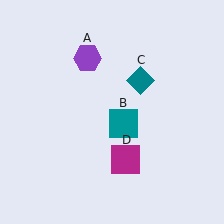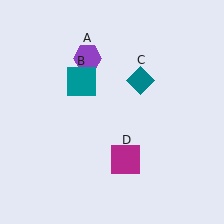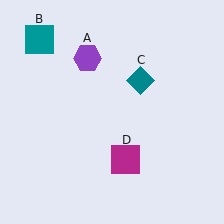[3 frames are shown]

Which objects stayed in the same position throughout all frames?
Purple hexagon (object A) and teal diamond (object C) and magenta square (object D) remained stationary.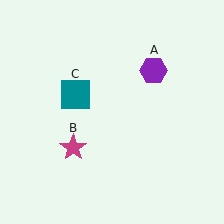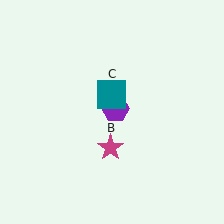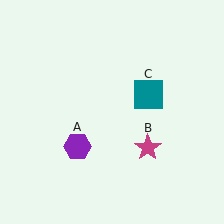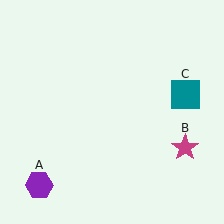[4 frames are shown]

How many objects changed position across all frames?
3 objects changed position: purple hexagon (object A), magenta star (object B), teal square (object C).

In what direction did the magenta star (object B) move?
The magenta star (object B) moved right.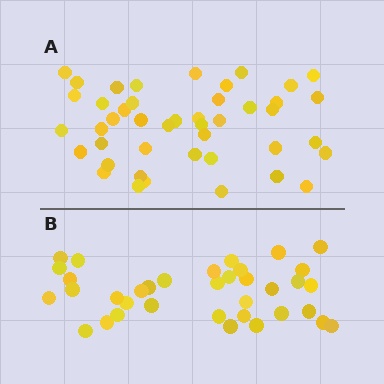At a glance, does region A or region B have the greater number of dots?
Region A (the top region) has more dots.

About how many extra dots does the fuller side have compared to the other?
Region A has roughly 8 or so more dots than region B.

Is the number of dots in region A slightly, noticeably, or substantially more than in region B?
Region A has only slightly more — the two regions are fairly close. The ratio is roughly 1.2 to 1.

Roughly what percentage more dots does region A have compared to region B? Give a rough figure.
About 20% more.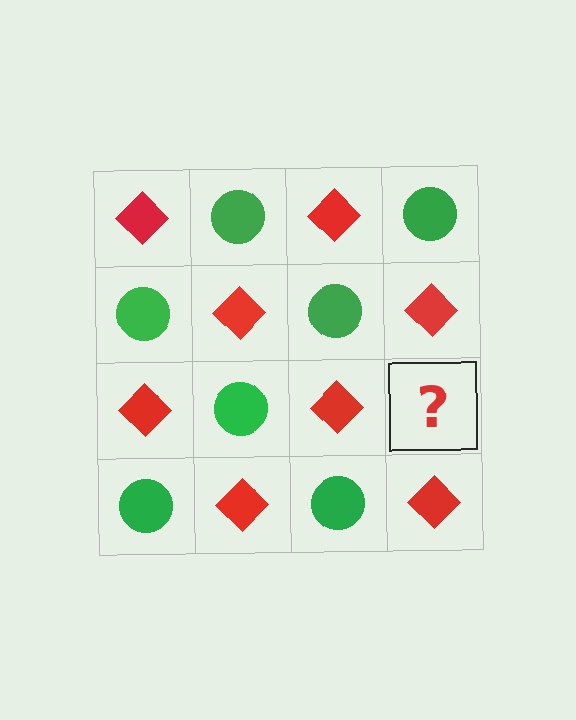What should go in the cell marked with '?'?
The missing cell should contain a green circle.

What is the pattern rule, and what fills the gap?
The rule is that it alternates red diamond and green circle in a checkerboard pattern. The gap should be filled with a green circle.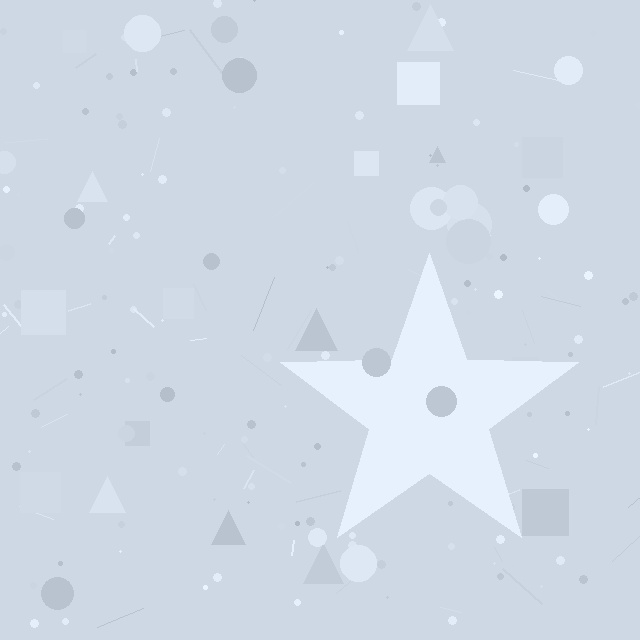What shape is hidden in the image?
A star is hidden in the image.